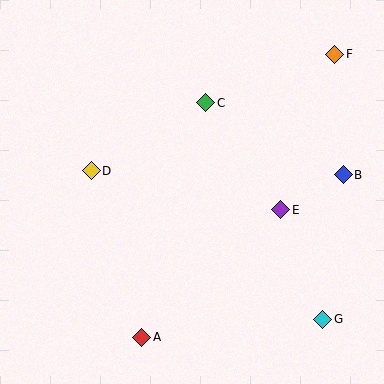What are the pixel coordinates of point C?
Point C is at (206, 103).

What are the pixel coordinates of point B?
Point B is at (343, 175).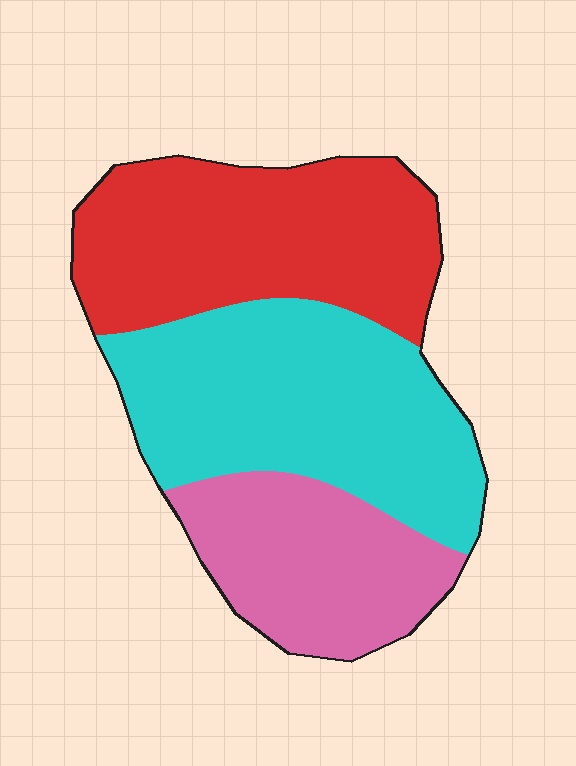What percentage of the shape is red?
Red takes up about three eighths (3/8) of the shape.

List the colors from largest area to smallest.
From largest to smallest: cyan, red, pink.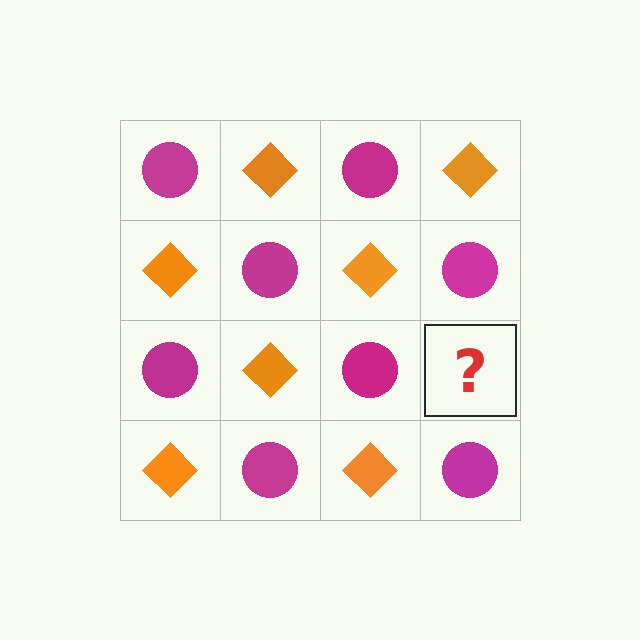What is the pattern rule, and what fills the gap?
The rule is that it alternates magenta circle and orange diamond in a checkerboard pattern. The gap should be filled with an orange diamond.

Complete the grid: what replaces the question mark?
The question mark should be replaced with an orange diamond.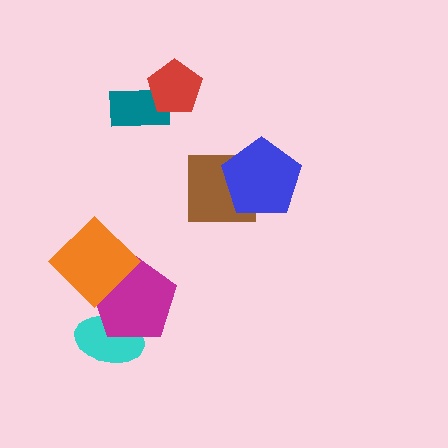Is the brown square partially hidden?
Yes, it is partially covered by another shape.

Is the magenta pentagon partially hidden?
Yes, it is partially covered by another shape.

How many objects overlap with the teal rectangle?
1 object overlaps with the teal rectangle.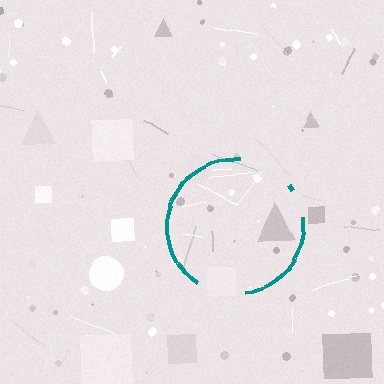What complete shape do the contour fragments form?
The contour fragments form a circle.